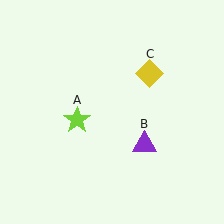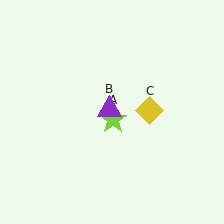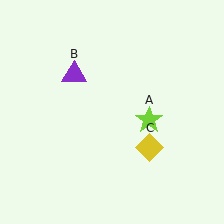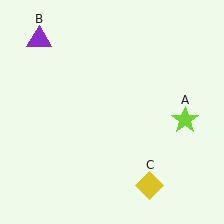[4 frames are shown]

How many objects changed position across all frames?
3 objects changed position: lime star (object A), purple triangle (object B), yellow diamond (object C).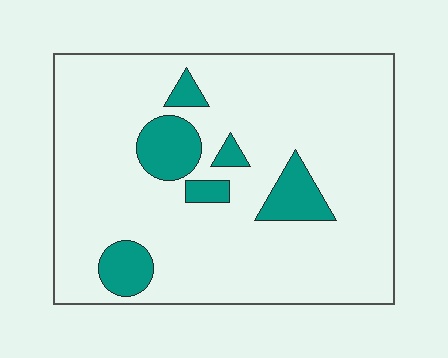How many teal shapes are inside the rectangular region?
6.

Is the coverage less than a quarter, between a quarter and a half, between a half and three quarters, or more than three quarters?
Less than a quarter.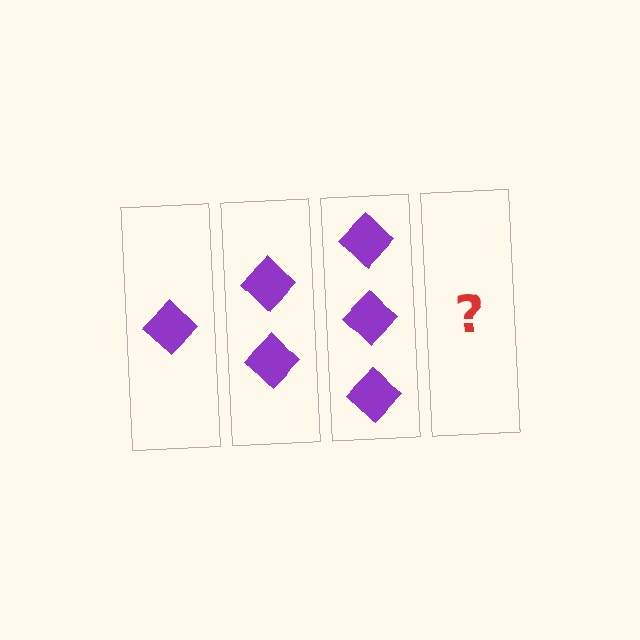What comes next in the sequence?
The next element should be 4 diamonds.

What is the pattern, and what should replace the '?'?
The pattern is that each step adds one more diamond. The '?' should be 4 diamonds.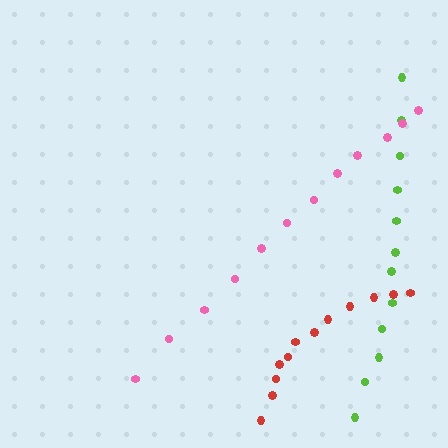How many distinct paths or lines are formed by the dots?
There are 3 distinct paths.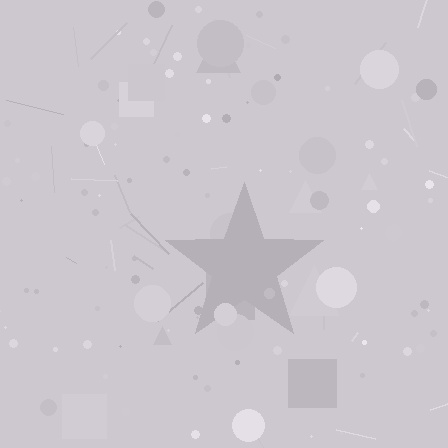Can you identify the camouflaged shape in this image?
The camouflaged shape is a star.